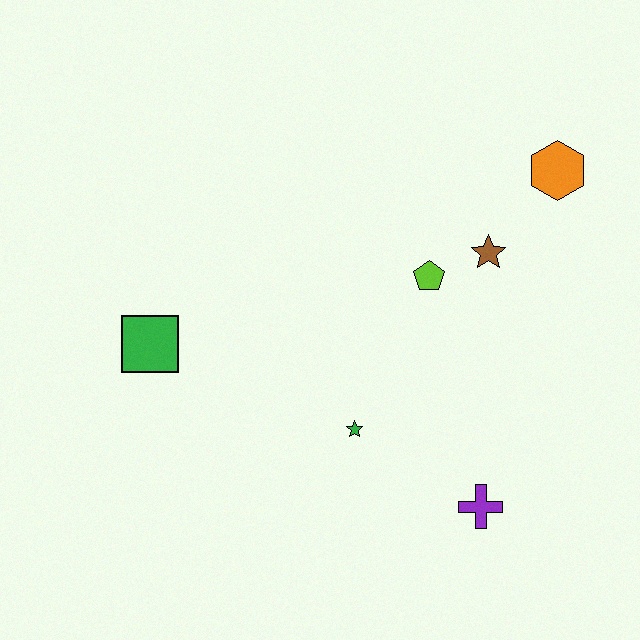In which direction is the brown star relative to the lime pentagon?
The brown star is to the right of the lime pentagon.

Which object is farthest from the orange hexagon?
The green square is farthest from the orange hexagon.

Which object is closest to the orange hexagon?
The brown star is closest to the orange hexagon.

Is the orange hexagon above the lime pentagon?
Yes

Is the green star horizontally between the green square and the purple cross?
Yes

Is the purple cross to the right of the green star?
Yes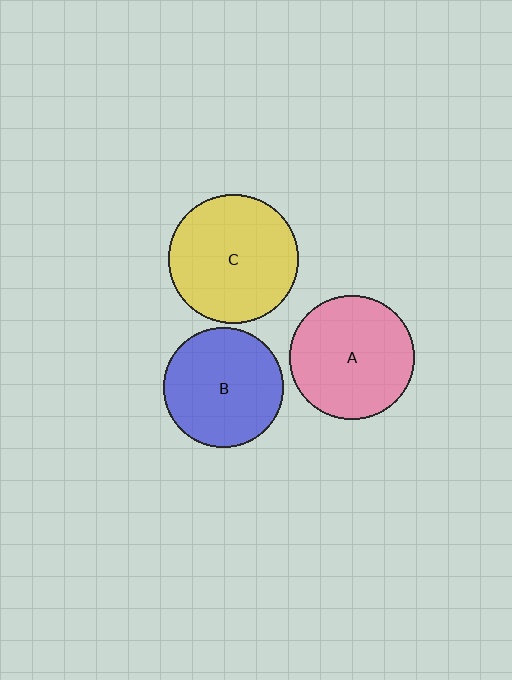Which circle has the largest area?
Circle C (yellow).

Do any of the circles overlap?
No, none of the circles overlap.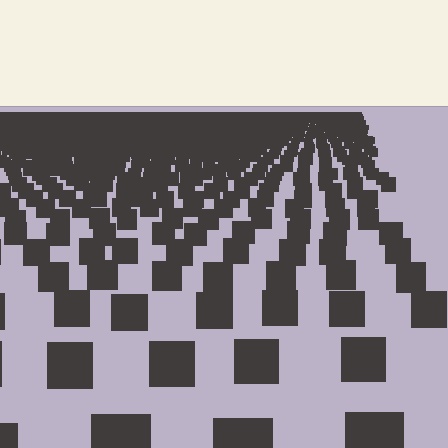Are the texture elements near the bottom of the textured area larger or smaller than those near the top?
Larger. Near the bottom, elements are closer to the viewer and appear at a bigger on-screen size.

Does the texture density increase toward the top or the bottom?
Density increases toward the top.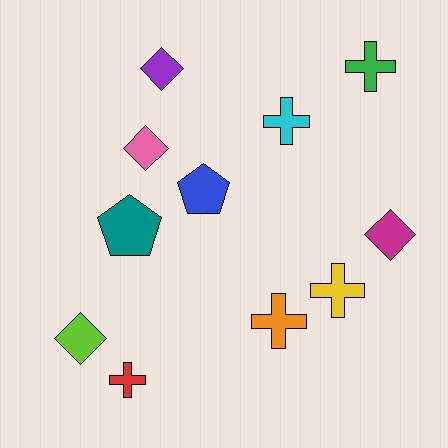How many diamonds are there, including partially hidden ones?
There are 4 diamonds.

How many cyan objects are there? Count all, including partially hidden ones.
There is 1 cyan object.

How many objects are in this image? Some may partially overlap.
There are 11 objects.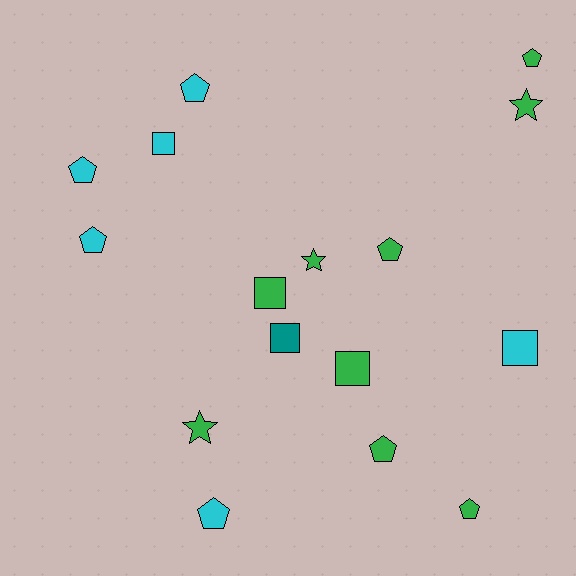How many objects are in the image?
There are 16 objects.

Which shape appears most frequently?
Pentagon, with 8 objects.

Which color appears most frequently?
Green, with 9 objects.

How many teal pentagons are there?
There are no teal pentagons.